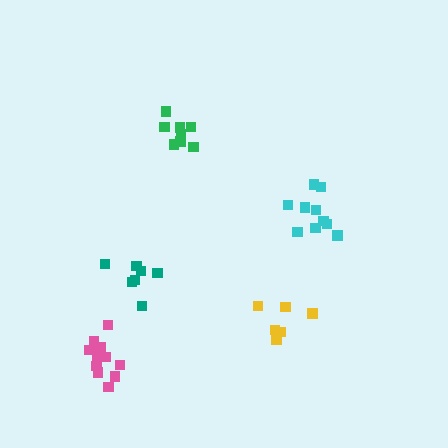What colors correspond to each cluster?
The clusters are colored: yellow, teal, green, pink, cyan.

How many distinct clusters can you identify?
There are 5 distinct clusters.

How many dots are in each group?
Group 1: 6 dots, Group 2: 7 dots, Group 3: 8 dots, Group 4: 11 dots, Group 5: 10 dots (42 total).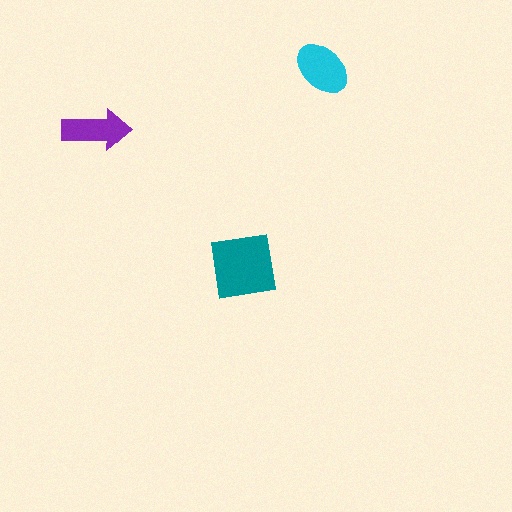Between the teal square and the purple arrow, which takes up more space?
The teal square.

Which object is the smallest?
The purple arrow.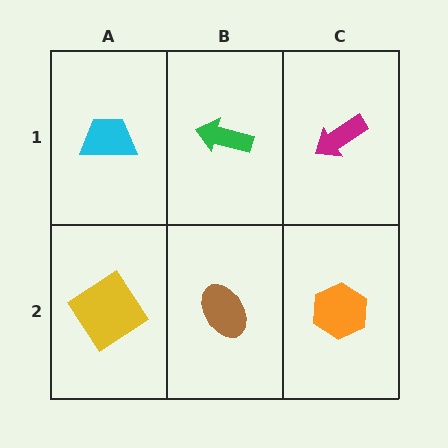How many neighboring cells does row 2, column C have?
2.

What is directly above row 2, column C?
A magenta arrow.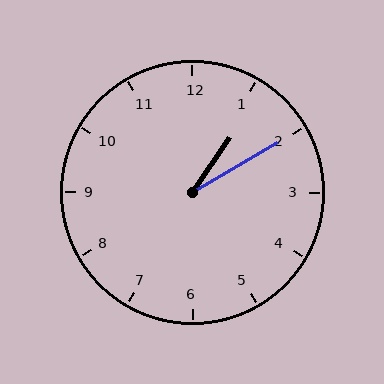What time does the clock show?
1:10.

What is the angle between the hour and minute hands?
Approximately 25 degrees.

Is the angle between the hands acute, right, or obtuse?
It is acute.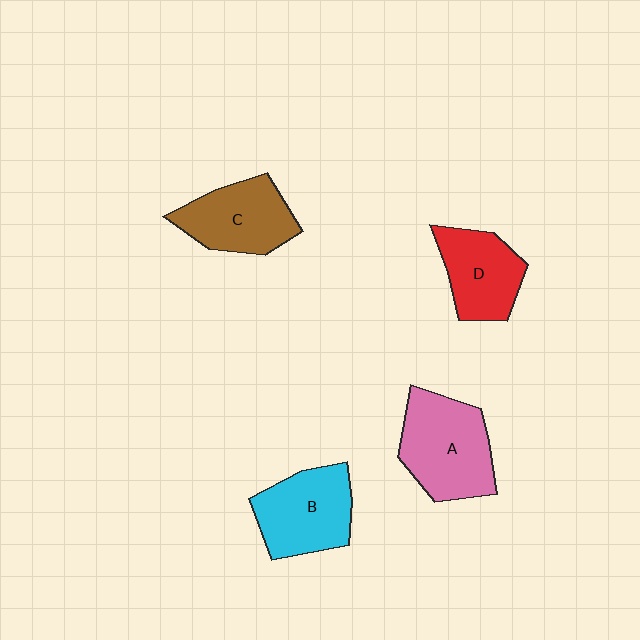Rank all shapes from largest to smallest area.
From largest to smallest: A (pink), B (cyan), C (brown), D (red).